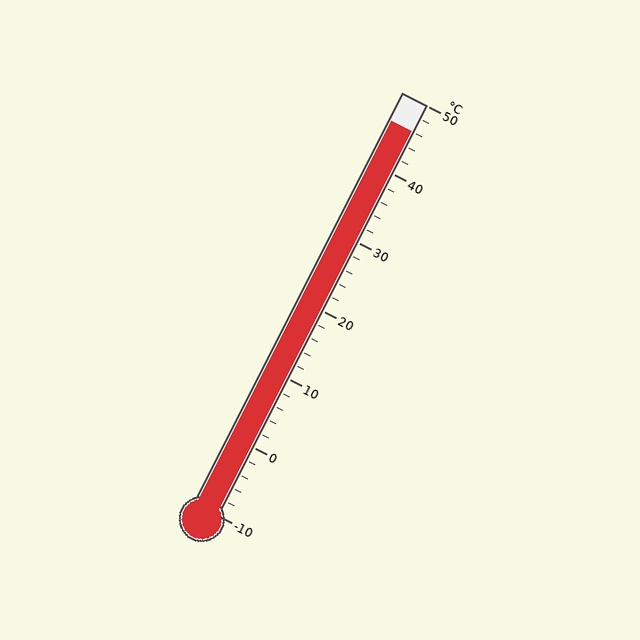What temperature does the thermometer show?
The thermometer shows approximately 46°C.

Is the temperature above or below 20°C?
The temperature is above 20°C.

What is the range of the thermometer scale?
The thermometer scale ranges from -10°C to 50°C.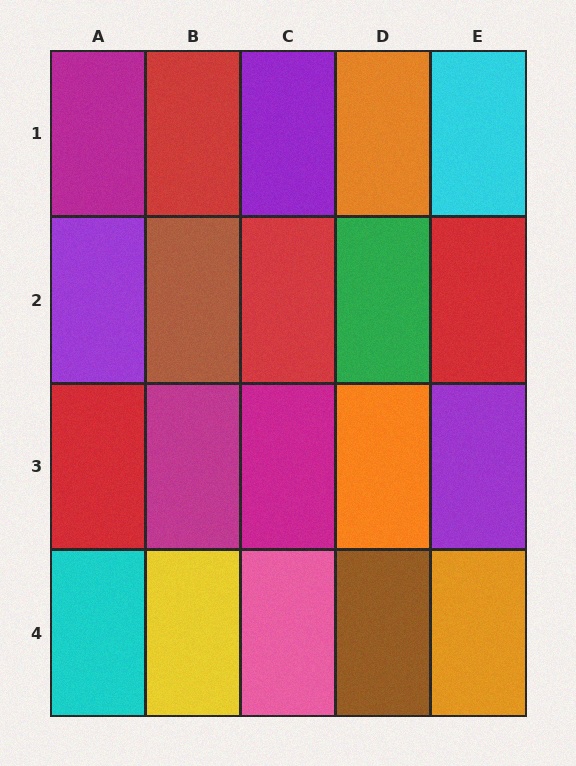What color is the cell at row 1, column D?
Orange.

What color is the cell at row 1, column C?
Purple.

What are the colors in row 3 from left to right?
Red, magenta, magenta, orange, purple.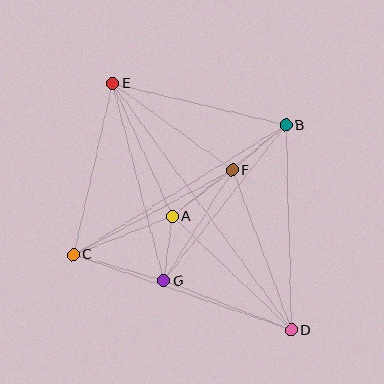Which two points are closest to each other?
Points A and G are closest to each other.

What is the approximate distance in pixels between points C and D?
The distance between C and D is approximately 231 pixels.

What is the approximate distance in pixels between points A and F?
The distance between A and F is approximately 76 pixels.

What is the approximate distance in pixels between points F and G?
The distance between F and G is approximately 130 pixels.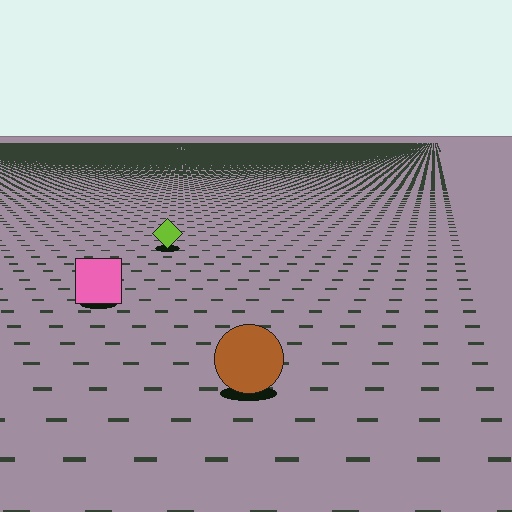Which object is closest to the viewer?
The brown circle is closest. The texture marks near it are larger and more spread out.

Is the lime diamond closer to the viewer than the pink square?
No. The pink square is closer — you can tell from the texture gradient: the ground texture is coarser near it.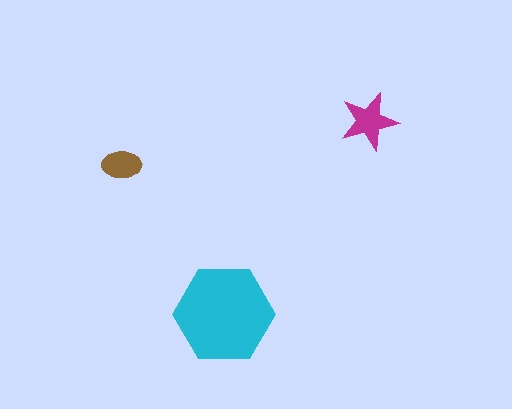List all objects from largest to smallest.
The cyan hexagon, the magenta star, the brown ellipse.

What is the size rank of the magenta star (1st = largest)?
2nd.